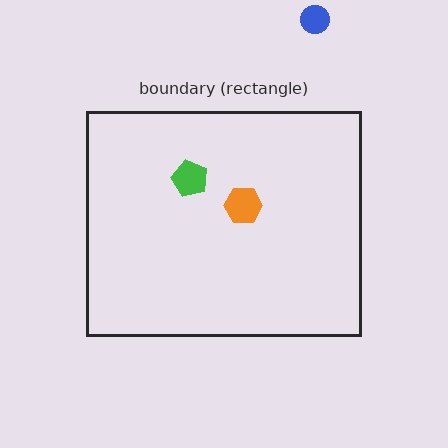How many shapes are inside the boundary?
2 inside, 1 outside.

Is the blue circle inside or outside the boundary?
Outside.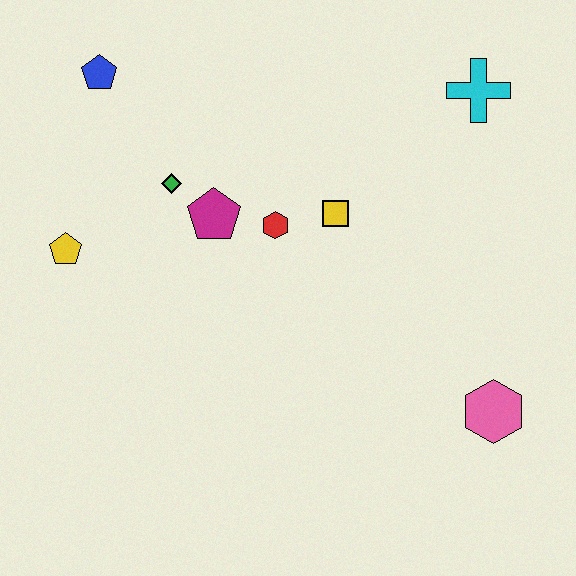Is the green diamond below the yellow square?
No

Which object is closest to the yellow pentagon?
The green diamond is closest to the yellow pentagon.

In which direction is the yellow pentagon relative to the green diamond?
The yellow pentagon is to the left of the green diamond.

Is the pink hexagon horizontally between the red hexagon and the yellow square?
No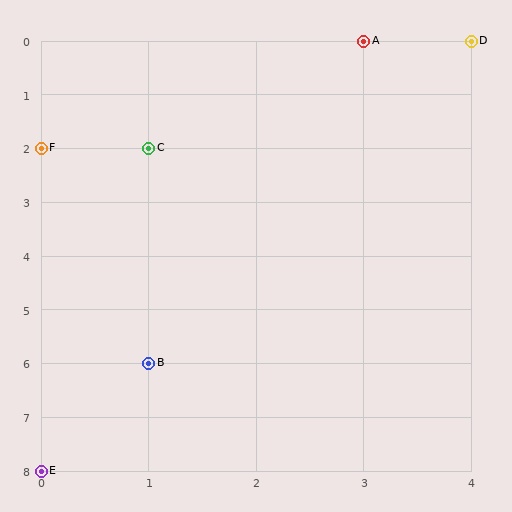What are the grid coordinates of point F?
Point F is at grid coordinates (0, 2).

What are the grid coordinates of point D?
Point D is at grid coordinates (4, 0).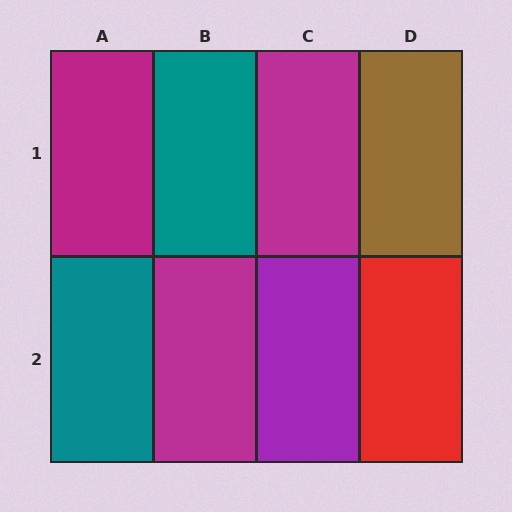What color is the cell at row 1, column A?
Magenta.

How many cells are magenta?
3 cells are magenta.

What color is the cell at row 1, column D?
Brown.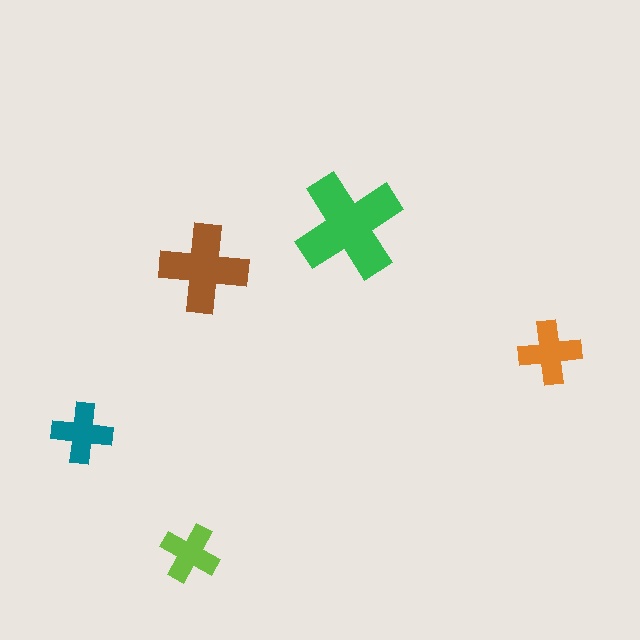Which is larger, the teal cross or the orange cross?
The orange one.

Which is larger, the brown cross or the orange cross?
The brown one.